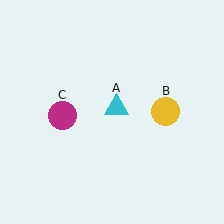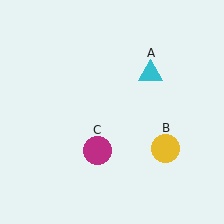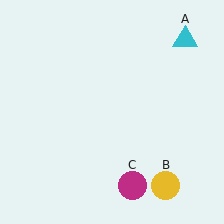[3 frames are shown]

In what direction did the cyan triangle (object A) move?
The cyan triangle (object A) moved up and to the right.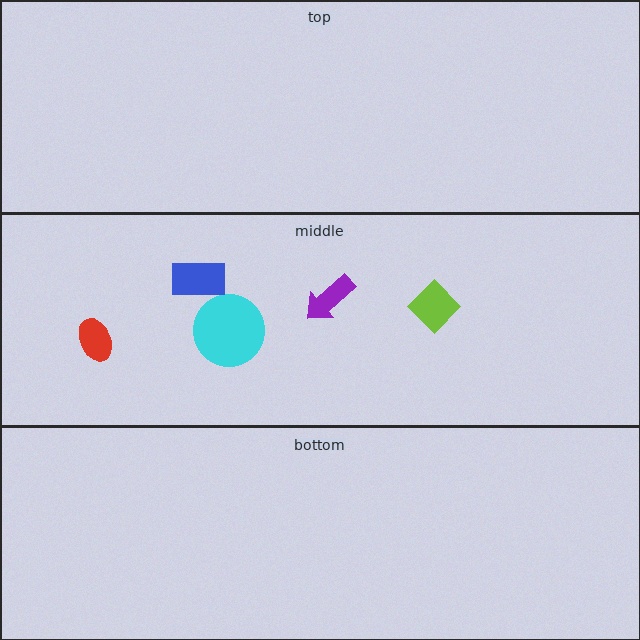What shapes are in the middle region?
The purple arrow, the red ellipse, the cyan circle, the blue rectangle, the lime diamond.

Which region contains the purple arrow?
The middle region.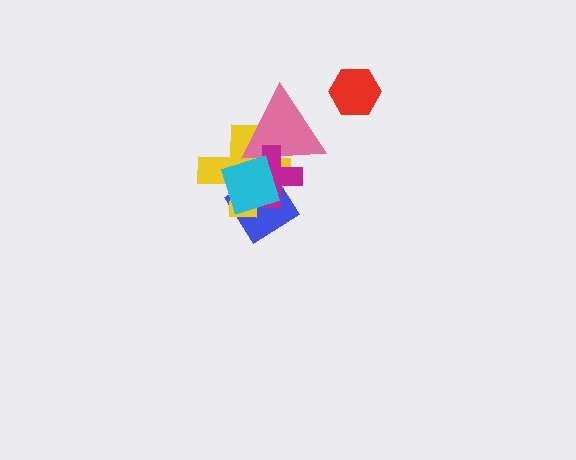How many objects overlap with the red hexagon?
0 objects overlap with the red hexagon.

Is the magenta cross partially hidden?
Yes, it is partially covered by another shape.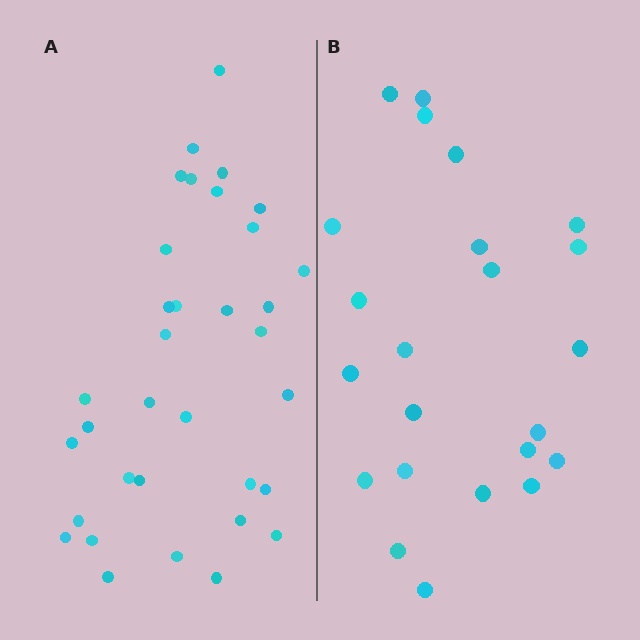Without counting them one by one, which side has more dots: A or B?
Region A (the left region) has more dots.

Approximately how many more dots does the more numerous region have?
Region A has roughly 12 or so more dots than region B.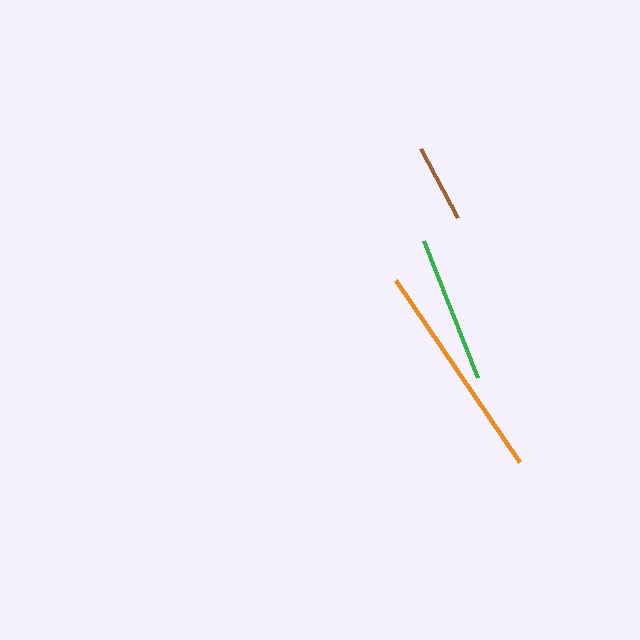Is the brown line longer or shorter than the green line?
The green line is longer than the brown line.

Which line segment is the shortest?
The brown line is the shortest at approximately 78 pixels.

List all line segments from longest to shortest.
From longest to shortest: orange, green, brown.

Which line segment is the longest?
The orange line is the longest at approximately 220 pixels.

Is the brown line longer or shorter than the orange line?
The orange line is longer than the brown line.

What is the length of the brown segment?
The brown segment is approximately 78 pixels long.